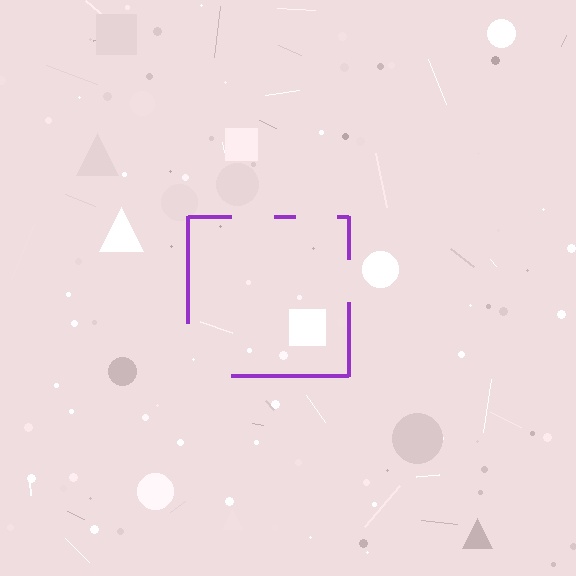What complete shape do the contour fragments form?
The contour fragments form a square.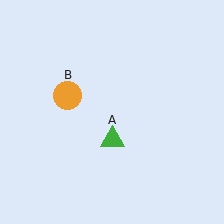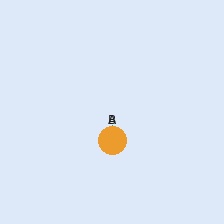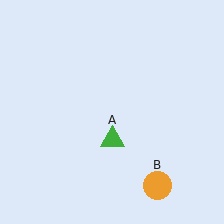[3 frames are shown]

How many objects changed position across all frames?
1 object changed position: orange circle (object B).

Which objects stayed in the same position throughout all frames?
Green triangle (object A) remained stationary.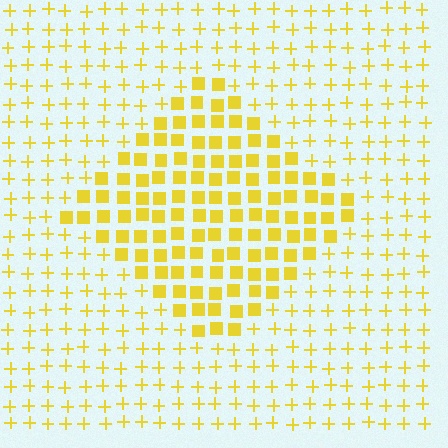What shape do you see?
I see a diamond.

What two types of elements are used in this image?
The image uses squares inside the diamond region and plus signs outside it.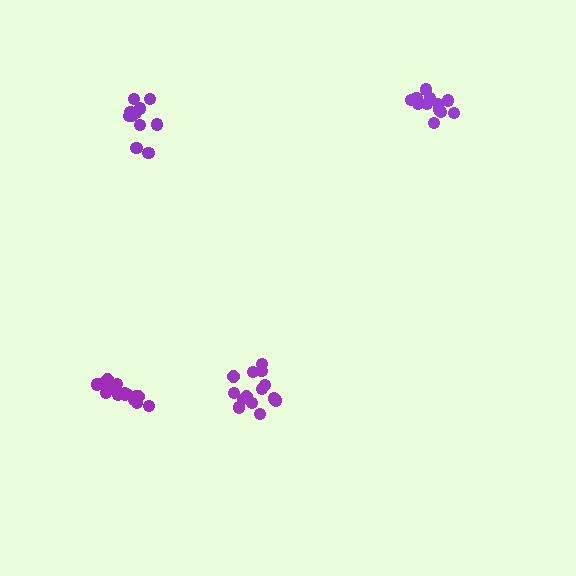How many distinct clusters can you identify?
There are 4 distinct clusters.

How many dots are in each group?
Group 1: 11 dots, Group 2: 14 dots, Group 3: 12 dots, Group 4: 16 dots (53 total).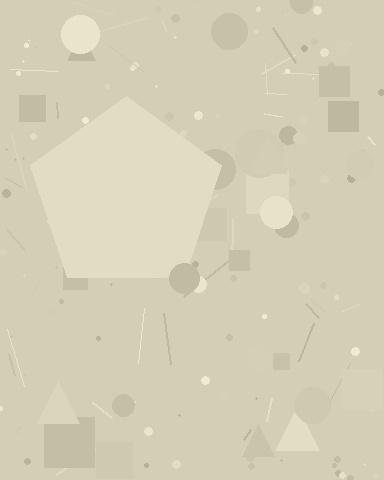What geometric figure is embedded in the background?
A pentagon is embedded in the background.